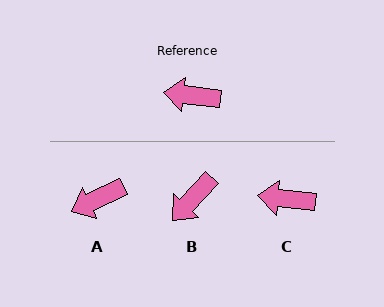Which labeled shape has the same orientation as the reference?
C.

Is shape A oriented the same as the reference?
No, it is off by about 32 degrees.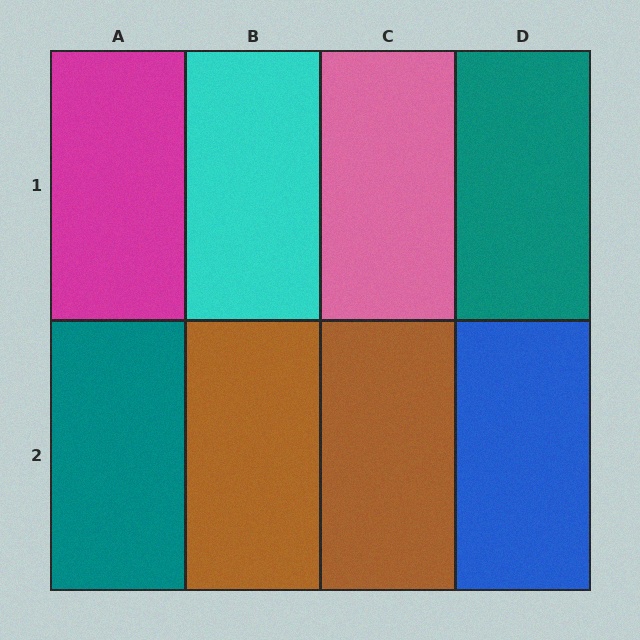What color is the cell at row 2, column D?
Blue.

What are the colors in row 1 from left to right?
Magenta, cyan, pink, teal.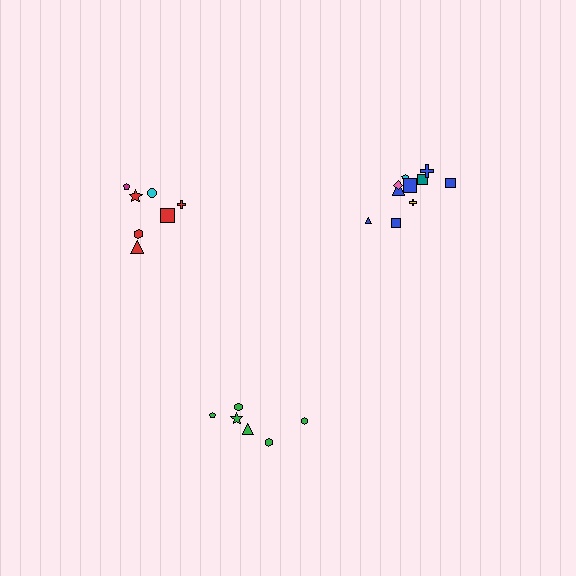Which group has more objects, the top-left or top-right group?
The top-right group.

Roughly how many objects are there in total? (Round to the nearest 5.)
Roughly 25 objects in total.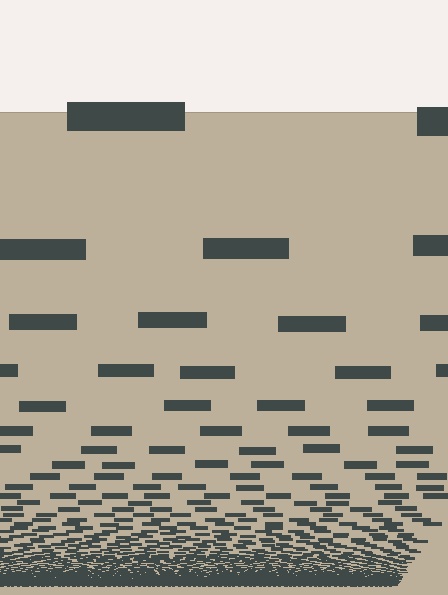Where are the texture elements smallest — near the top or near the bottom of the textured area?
Near the bottom.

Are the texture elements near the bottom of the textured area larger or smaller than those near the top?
Smaller. The gradient is inverted — elements near the bottom are smaller and denser.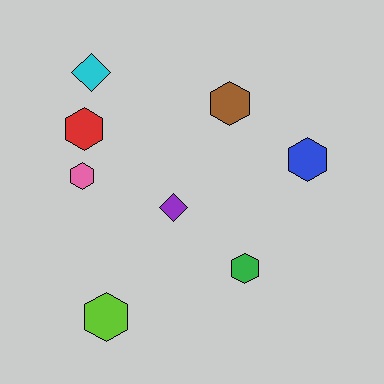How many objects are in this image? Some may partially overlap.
There are 8 objects.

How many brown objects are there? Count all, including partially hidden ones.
There is 1 brown object.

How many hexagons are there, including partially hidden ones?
There are 6 hexagons.